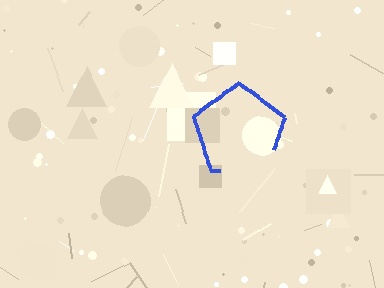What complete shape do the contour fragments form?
The contour fragments form a pentagon.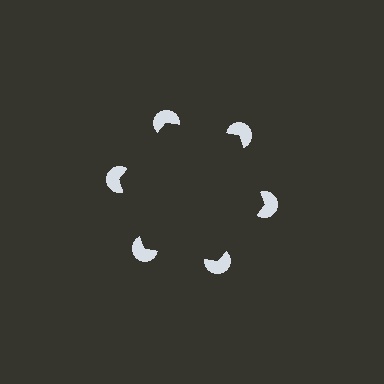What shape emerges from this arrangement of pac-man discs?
An illusory hexagon — its edges are inferred from the aligned wedge cuts in the pac-man discs, not physically drawn.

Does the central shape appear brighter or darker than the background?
It typically appears slightly darker than the background, even though no actual brightness change is drawn.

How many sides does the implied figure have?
6 sides.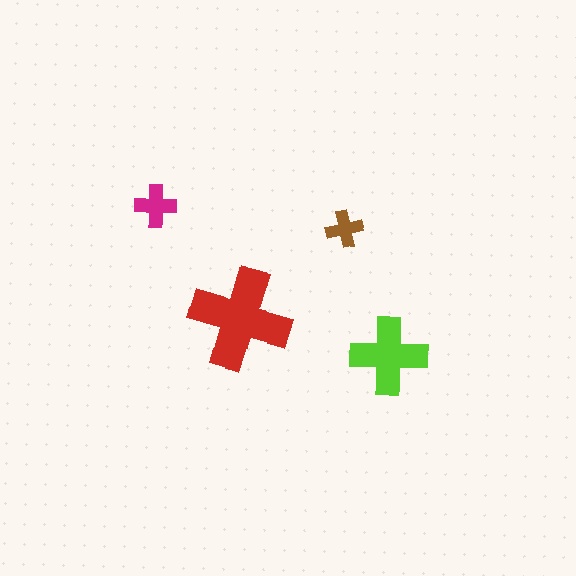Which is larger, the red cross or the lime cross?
The red one.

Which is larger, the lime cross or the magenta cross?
The lime one.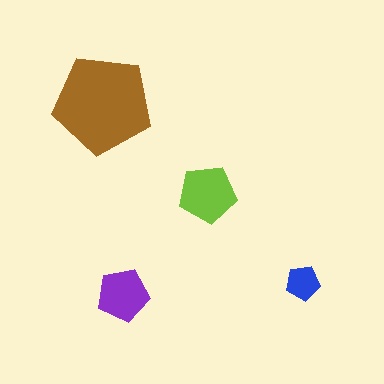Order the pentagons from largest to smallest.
the brown one, the lime one, the purple one, the blue one.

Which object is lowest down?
The purple pentagon is bottommost.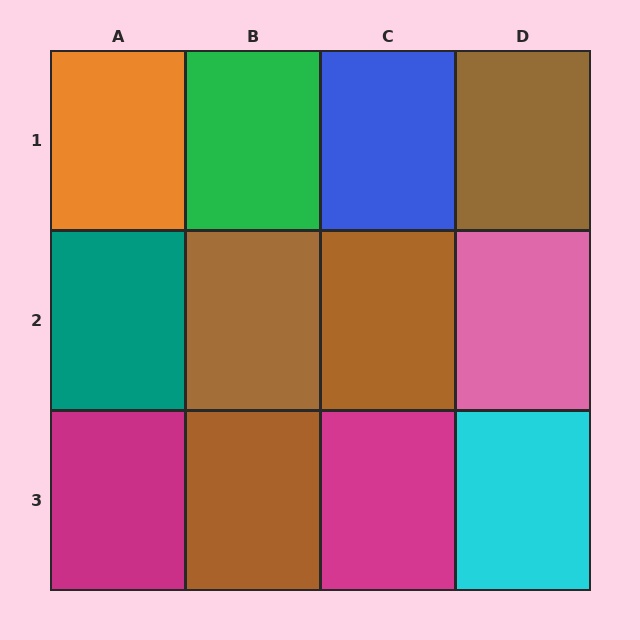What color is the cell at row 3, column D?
Cyan.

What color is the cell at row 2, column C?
Brown.